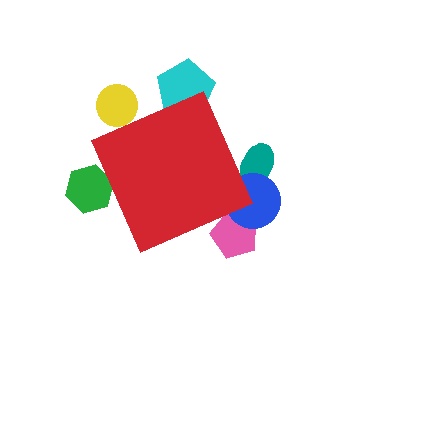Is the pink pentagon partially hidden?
Yes, the pink pentagon is partially hidden behind the red diamond.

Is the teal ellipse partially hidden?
Yes, the teal ellipse is partially hidden behind the red diamond.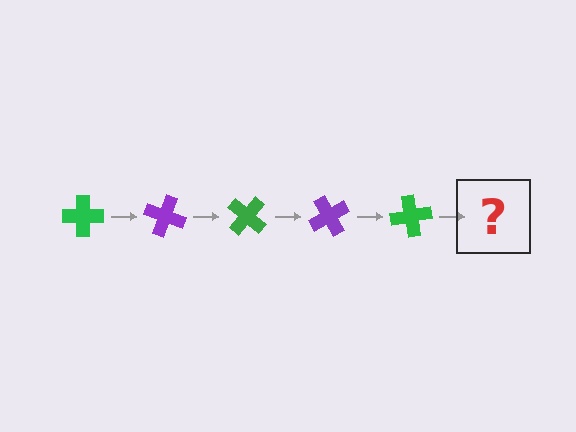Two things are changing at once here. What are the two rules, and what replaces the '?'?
The two rules are that it rotates 20 degrees each step and the color cycles through green and purple. The '?' should be a purple cross, rotated 100 degrees from the start.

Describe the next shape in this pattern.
It should be a purple cross, rotated 100 degrees from the start.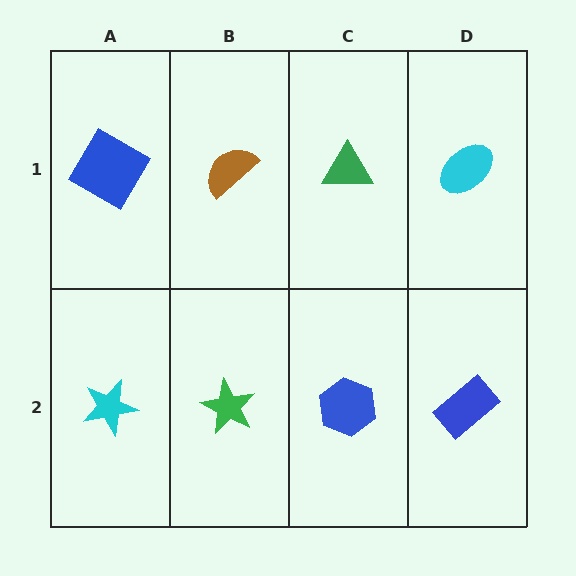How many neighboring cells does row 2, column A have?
2.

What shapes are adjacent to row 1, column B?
A green star (row 2, column B), a blue square (row 1, column A), a green triangle (row 1, column C).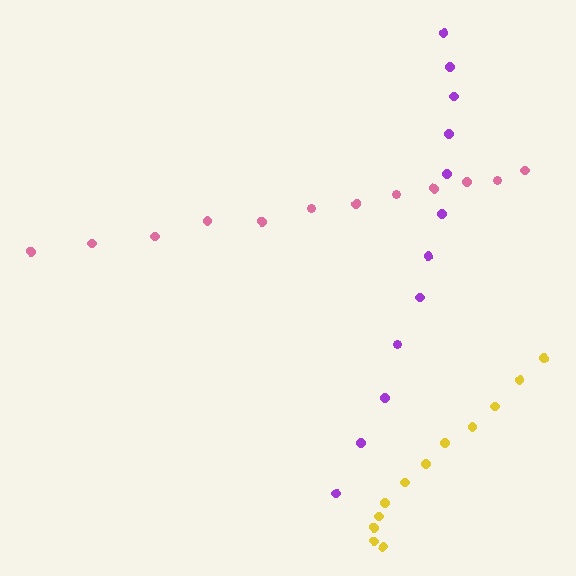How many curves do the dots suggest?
There are 3 distinct paths.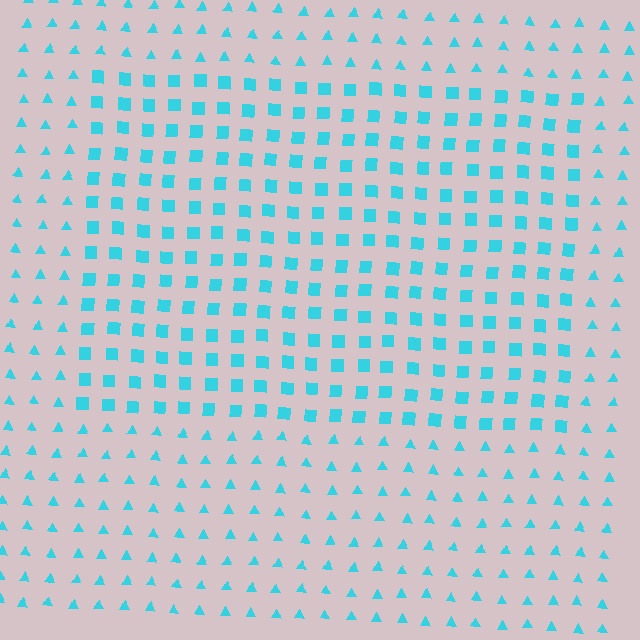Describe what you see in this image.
The image is filled with small cyan elements arranged in a uniform grid. A rectangle-shaped region contains squares, while the surrounding area contains triangles. The boundary is defined purely by the change in element shape.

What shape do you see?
I see a rectangle.